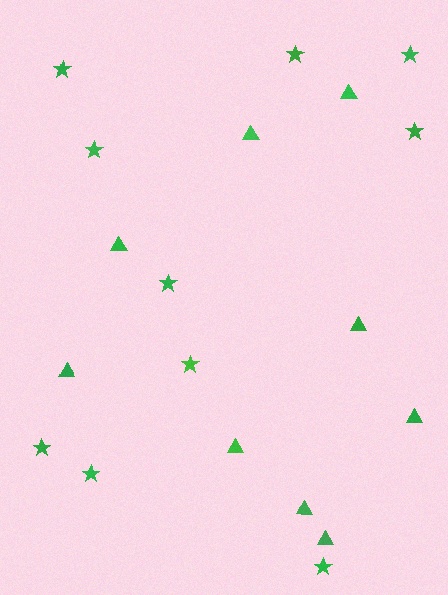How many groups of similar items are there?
There are 2 groups: one group of triangles (9) and one group of stars (10).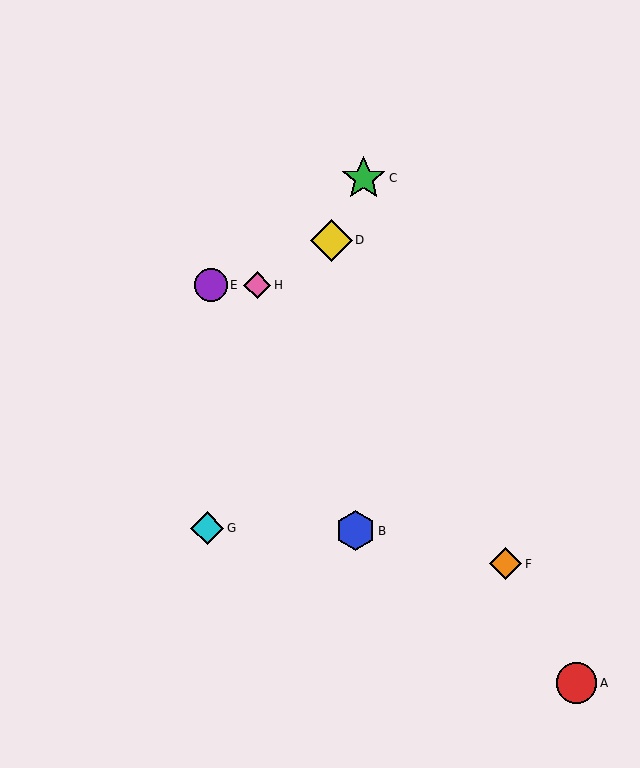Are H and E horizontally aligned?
Yes, both are at y≈285.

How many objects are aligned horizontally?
2 objects (E, H) are aligned horizontally.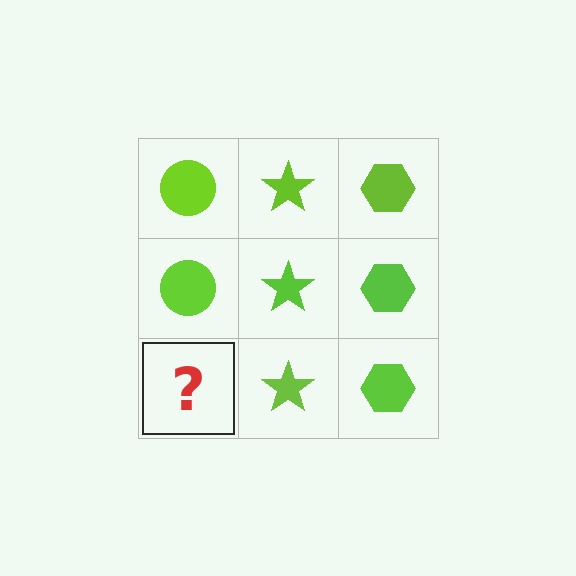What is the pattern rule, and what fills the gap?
The rule is that each column has a consistent shape. The gap should be filled with a lime circle.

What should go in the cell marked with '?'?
The missing cell should contain a lime circle.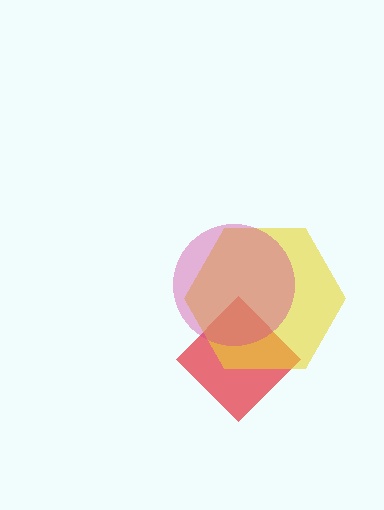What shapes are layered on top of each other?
The layered shapes are: a red diamond, a yellow hexagon, a magenta circle.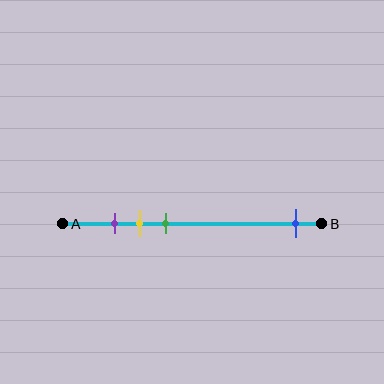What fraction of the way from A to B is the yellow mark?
The yellow mark is approximately 30% (0.3) of the way from A to B.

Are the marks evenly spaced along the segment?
No, the marks are not evenly spaced.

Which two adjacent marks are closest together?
The purple and yellow marks are the closest adjacent pair.